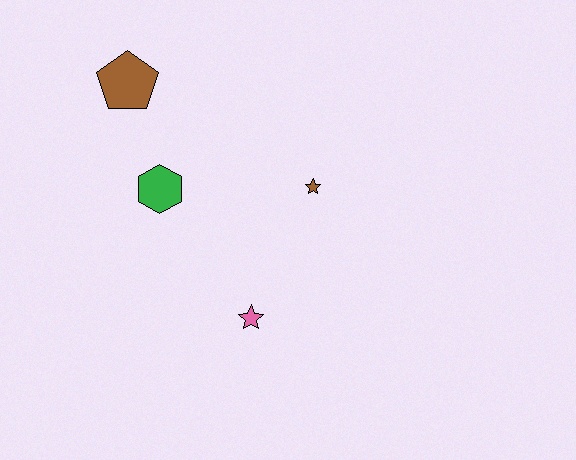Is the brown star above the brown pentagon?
No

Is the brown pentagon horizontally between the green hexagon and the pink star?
No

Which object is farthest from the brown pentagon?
The pink star is farthest from the brown pentagon.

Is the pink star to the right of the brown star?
No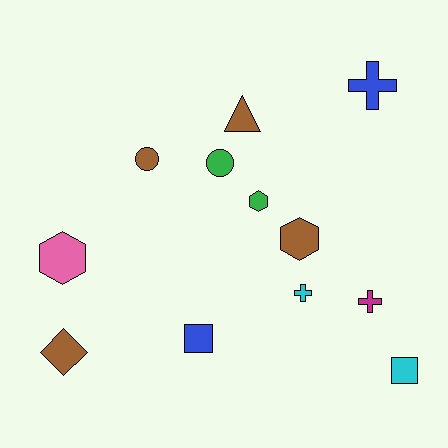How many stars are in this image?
There are no stars.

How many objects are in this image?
There are 12 objects.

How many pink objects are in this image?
There is 1 pink object.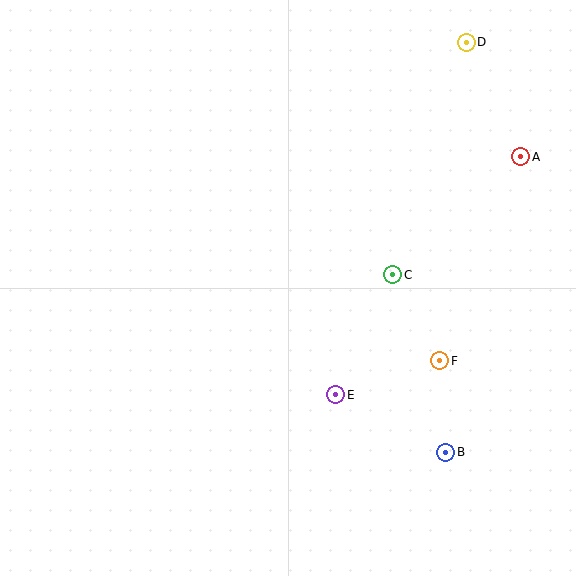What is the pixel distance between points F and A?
The distance between F and A is 219 pixels.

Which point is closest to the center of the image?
Point C at (392, 275) is closest to the center.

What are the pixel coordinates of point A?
Point A is at (521, 157).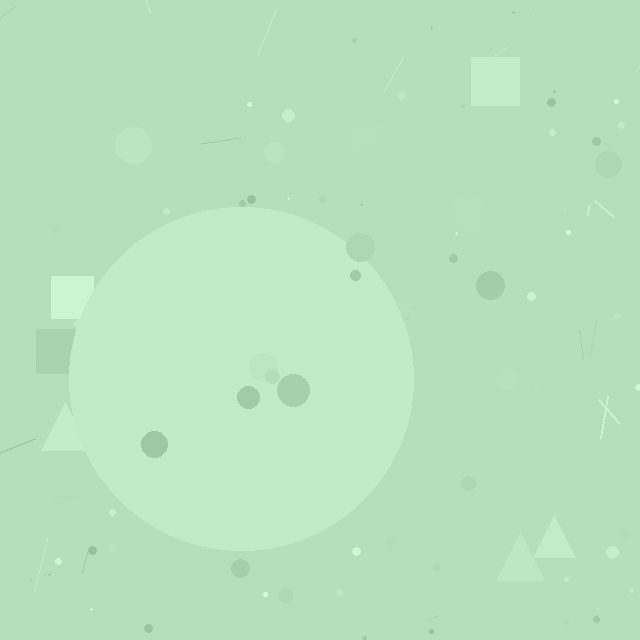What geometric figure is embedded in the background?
A circle is embedded in the background.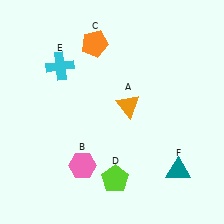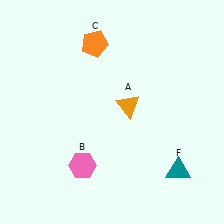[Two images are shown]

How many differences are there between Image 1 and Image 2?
There are 2 differences between the two images.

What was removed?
The cyan cross (E), the lime pentagon (D) were removed in Image 2.